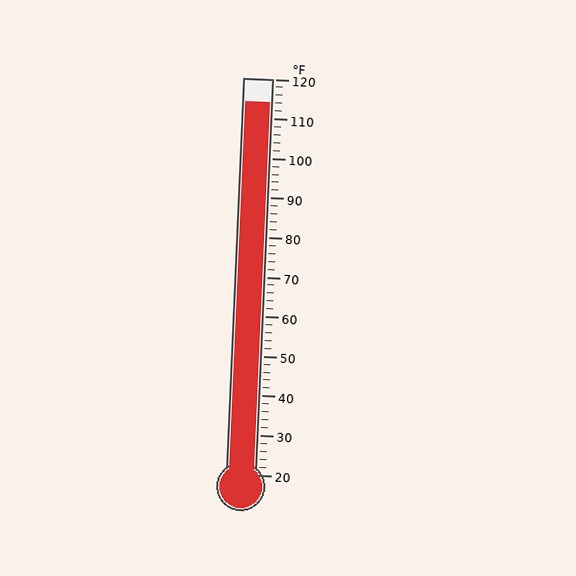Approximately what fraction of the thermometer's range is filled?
The thermometer is filled to approximately 95% of its range.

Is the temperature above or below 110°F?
The temperature is above 110°F.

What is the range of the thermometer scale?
The thermometer scale ranges from 20°F to 120°F.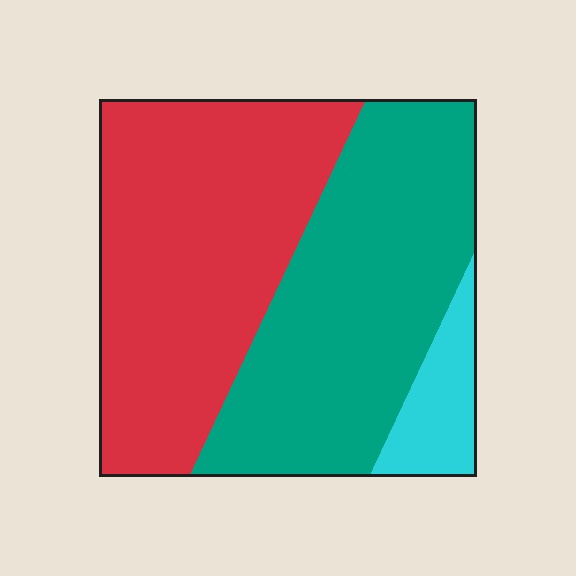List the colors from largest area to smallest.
From largest to smallest: red, teal, cyan.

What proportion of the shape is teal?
Teal covers 44% of the shape.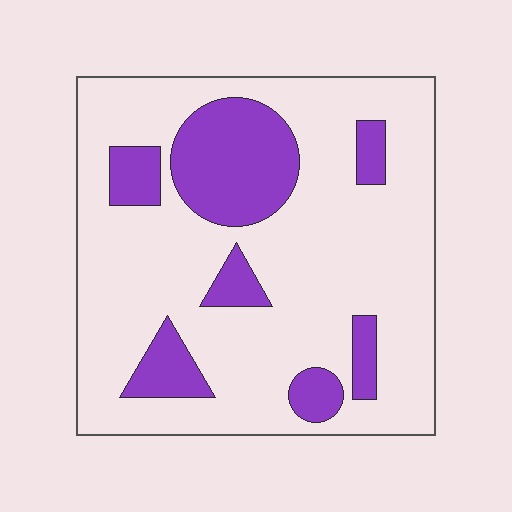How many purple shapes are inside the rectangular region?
7.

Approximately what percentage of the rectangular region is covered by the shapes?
Approximately 25%.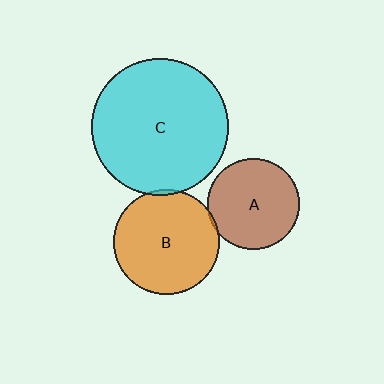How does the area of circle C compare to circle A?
Approximately 2.2 times.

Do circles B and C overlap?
Yes.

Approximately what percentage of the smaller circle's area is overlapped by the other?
Approximately 5%.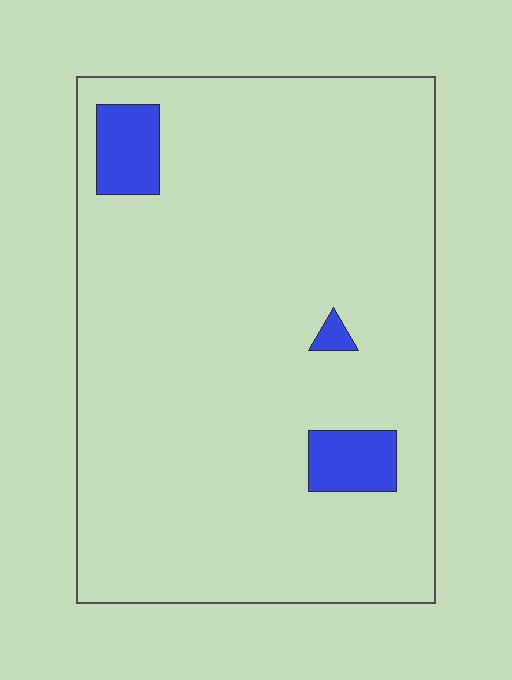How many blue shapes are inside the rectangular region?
3.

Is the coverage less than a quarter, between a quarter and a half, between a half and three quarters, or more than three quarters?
Less than a quarter.